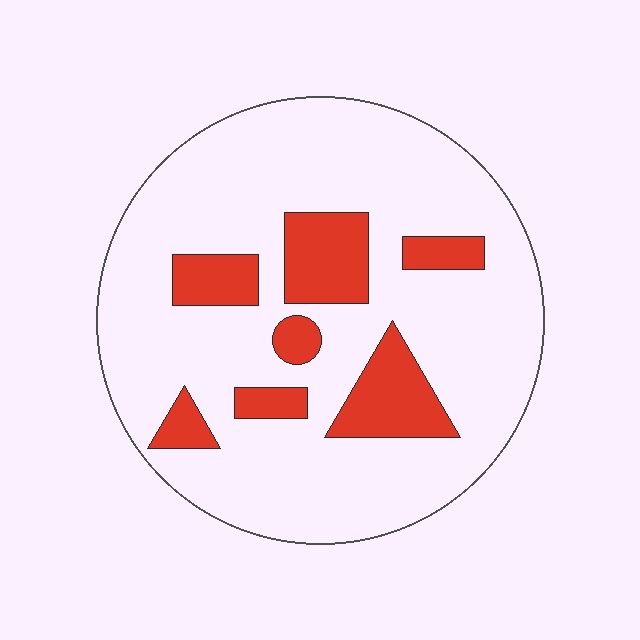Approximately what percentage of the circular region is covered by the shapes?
Approximately 20%.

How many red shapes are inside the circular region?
7.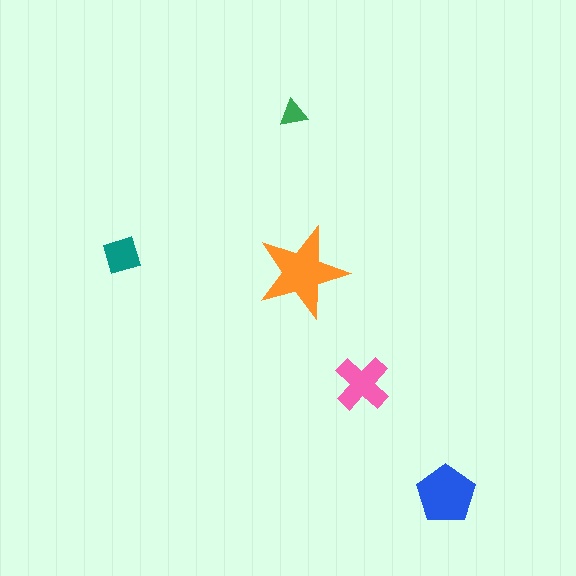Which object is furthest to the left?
The teal diamond is leftmost.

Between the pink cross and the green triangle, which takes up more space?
The pink cross.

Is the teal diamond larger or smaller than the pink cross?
Smaller.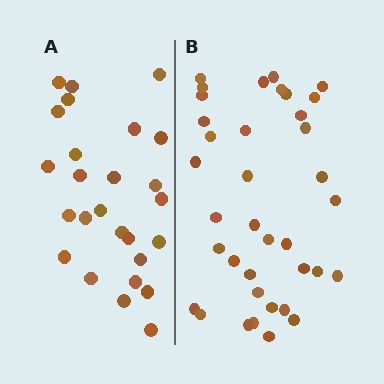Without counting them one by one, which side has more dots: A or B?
Region B (the right region) has more dots.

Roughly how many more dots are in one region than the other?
Region B has roughly 12 or so more dots than region A.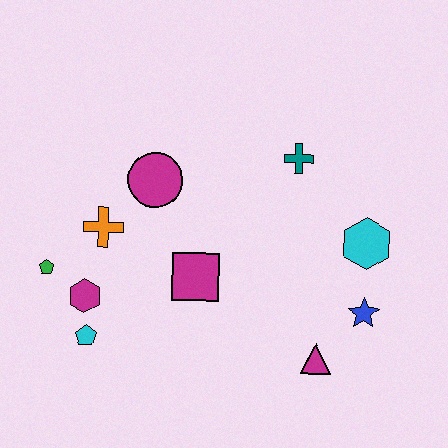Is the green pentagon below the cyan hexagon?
Yes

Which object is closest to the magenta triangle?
The blue star is closest to the magenta triangle.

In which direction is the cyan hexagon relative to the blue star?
The cyan hexagon is above the blue star.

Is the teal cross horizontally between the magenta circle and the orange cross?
No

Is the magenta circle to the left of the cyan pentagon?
No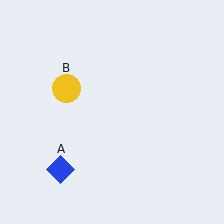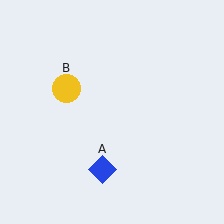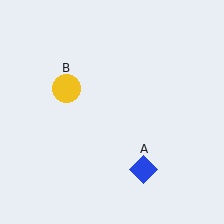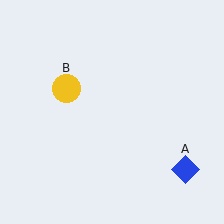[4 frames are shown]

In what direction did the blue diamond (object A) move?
The blue diamond (object A) moved right.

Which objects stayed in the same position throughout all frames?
Yellow circle (object B) remained stationary.